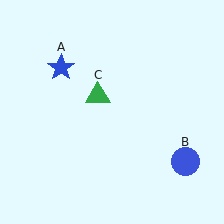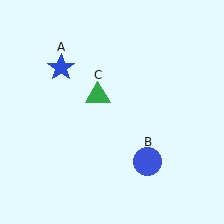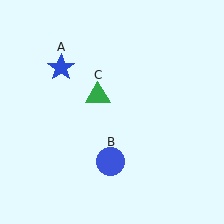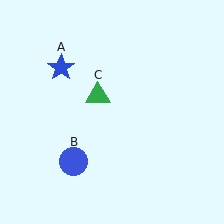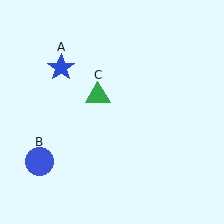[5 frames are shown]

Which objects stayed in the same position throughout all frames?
Blue star (object A) and green triangle (object C) remained stationary.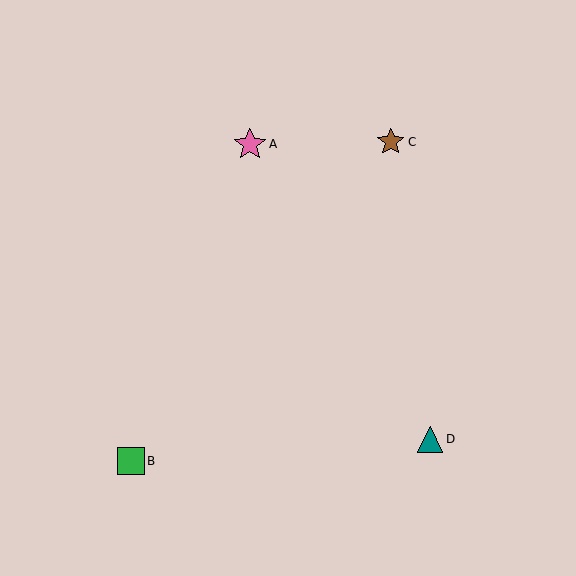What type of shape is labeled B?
Shape B is a green square.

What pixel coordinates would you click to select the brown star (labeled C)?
Click at (391, 142) to select the brown star C.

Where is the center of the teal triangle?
The center of the teal triangle is at (430, 439).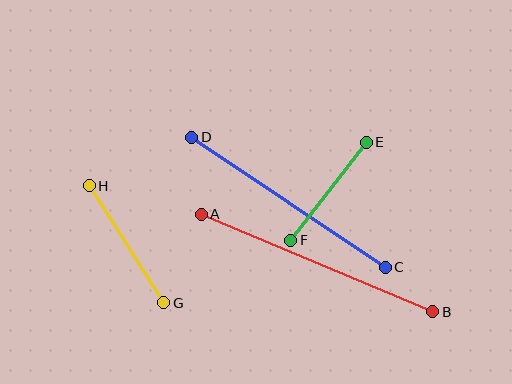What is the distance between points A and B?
The distance is approximately 251 pixels.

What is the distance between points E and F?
The distance is approximately 124 pixels.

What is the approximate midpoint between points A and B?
The midpoint is at approximately (317, 263) pixels.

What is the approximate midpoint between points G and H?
The midpoint is at approximately (126, 244) pixels.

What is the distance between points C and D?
The distance is approximately 233 pixels.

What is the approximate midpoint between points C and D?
The midpoint is at approximately (289, 202) pixels.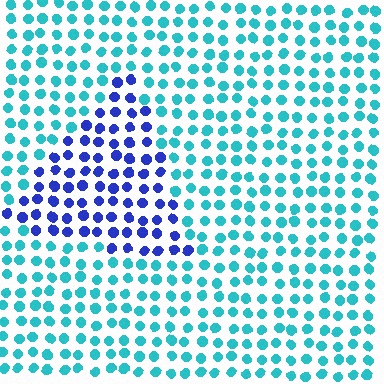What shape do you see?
I see a triangle.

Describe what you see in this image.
The image is filled with small cyan elements in a uniform arrangement. A triangle-shaped region is visible where the elements are tinted to a slightly different hue, forming a subtle color boundary.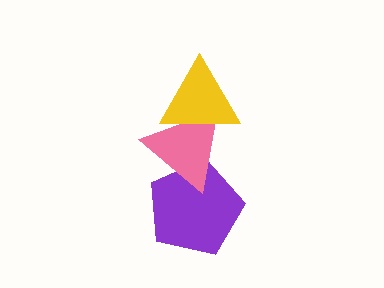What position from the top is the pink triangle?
The pink triangle is 2nd from the top.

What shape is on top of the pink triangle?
The yellow triangle is on top of the pink triangle.